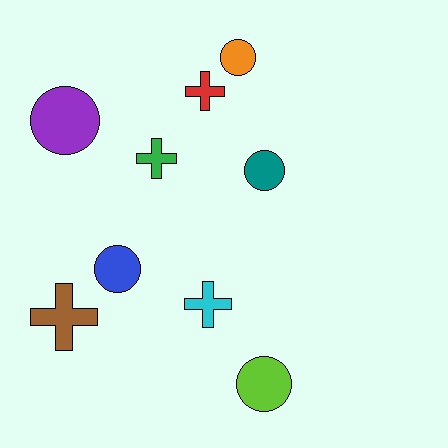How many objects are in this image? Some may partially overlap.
There are 9 objects.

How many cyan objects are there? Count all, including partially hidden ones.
There is 1 cyan object.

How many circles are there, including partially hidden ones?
There are 5 circles.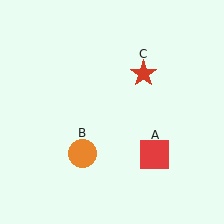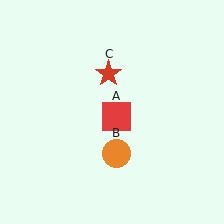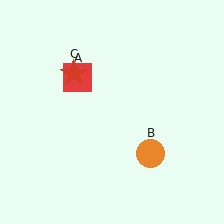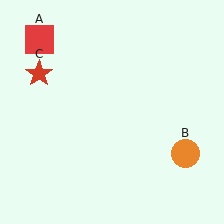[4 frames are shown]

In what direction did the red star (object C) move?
The red star (object C) moved left.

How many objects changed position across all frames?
3 objects changed position: red square (object A), orange circle (object B), red star (object C).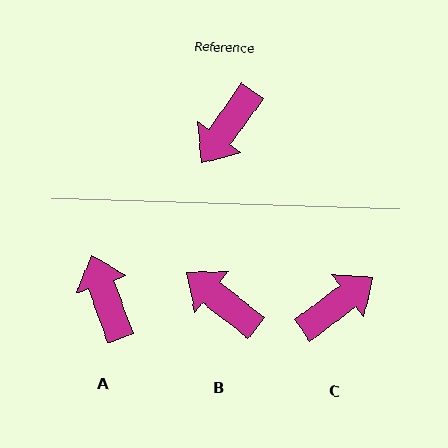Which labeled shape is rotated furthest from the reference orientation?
C, about 163 degrees away.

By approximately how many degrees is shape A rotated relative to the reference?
Approximately 125 degrees clockwise.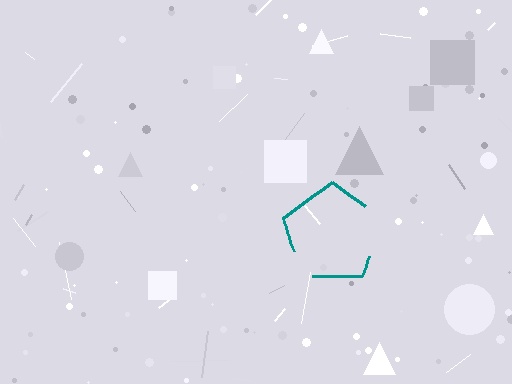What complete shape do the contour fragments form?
The contour fragments form a pentagon.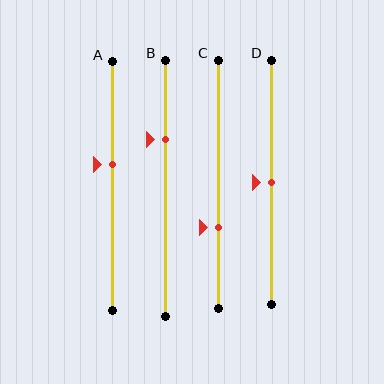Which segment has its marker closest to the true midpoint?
Segment D has its marker closest to the true midpoint.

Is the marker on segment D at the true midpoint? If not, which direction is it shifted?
Yes, the marker on segment D is at the true midpoint.